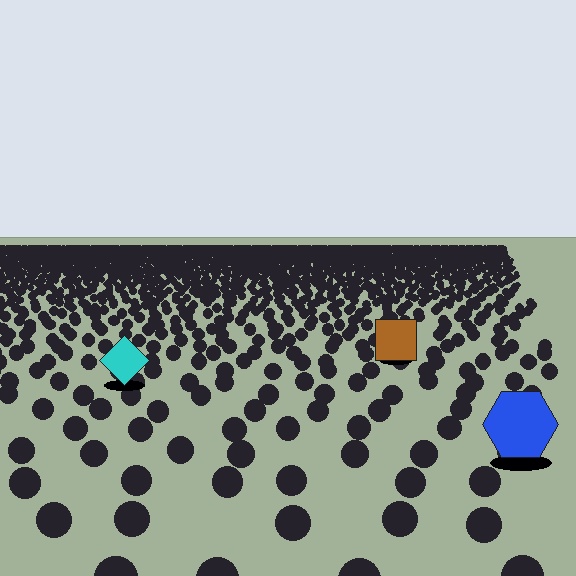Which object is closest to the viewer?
The blue hexagon is closest. The texture marks near it are larger and more spread out.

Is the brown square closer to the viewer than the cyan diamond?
No. The cyan diamond is closer — you can tell from the texture gradient: the ground texture is coarser near it.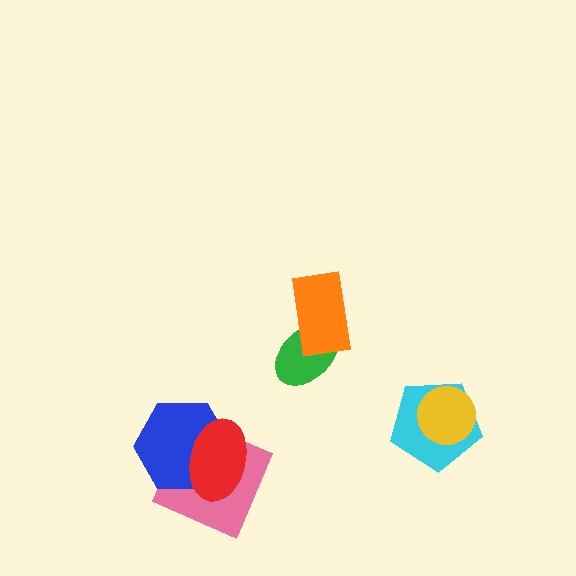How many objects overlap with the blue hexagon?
2 objects overlap with the blue hexagon.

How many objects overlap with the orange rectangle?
1 object overlaps with the orange rectangle.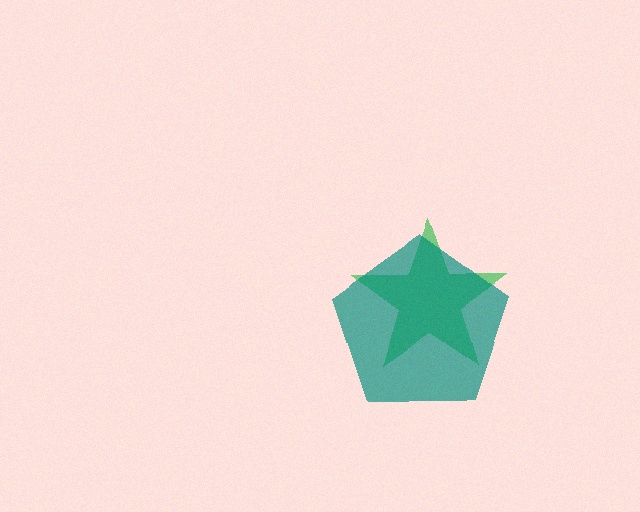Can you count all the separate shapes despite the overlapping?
Yes, there are 2 separate shapes.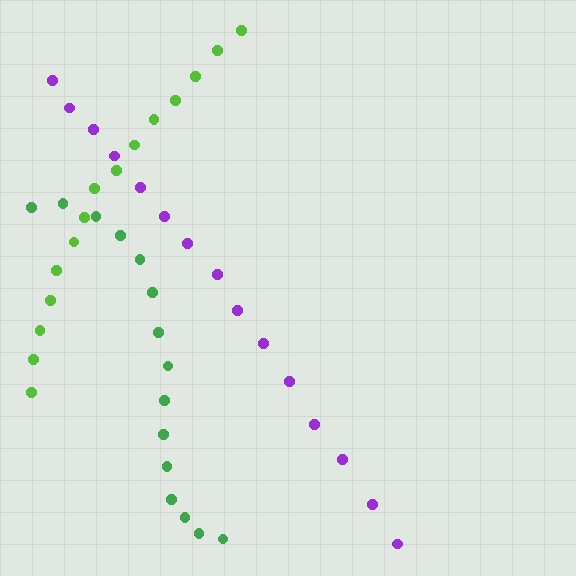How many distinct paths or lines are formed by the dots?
There are 3 distinct paths.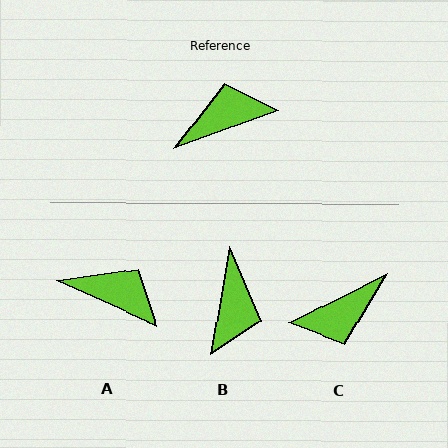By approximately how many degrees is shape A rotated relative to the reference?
Approximately 45 degrees clockwise.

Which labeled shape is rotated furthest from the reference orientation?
C, about 174 degrees away.